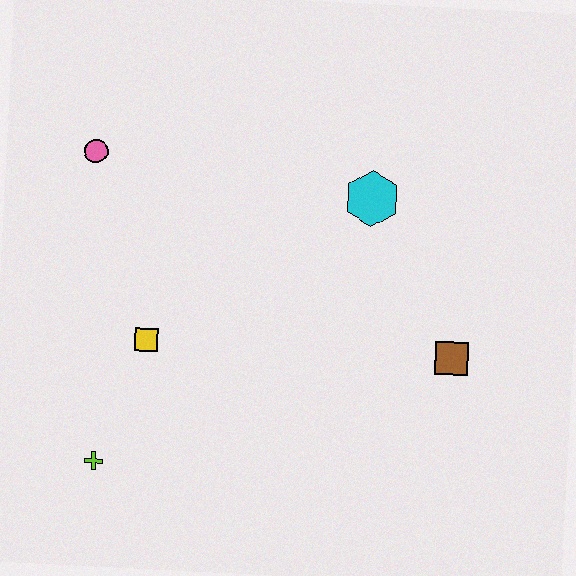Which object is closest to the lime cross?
The yellow square is closest to the lime cross.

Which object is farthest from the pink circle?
The brown square is farthest from the pink circle.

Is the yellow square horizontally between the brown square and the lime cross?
Yes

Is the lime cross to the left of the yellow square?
Yes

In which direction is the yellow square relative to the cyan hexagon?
The yellow square is to the left of the cyan hexagon.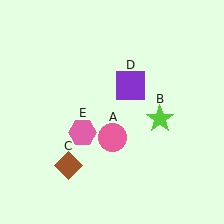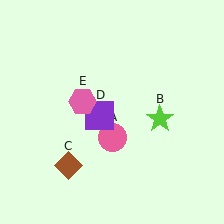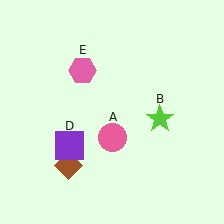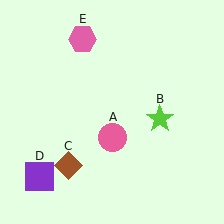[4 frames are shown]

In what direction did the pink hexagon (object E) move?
The pink hexagon (object E) moved up.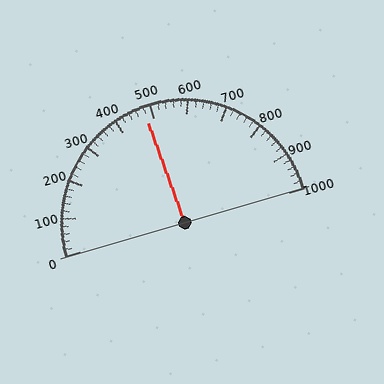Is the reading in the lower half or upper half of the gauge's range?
The reading is in the lower half of the range (0 to 1000).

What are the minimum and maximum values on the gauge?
The gauge ranges from 0 to 1000.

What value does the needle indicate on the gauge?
The needle indicates approximately 480.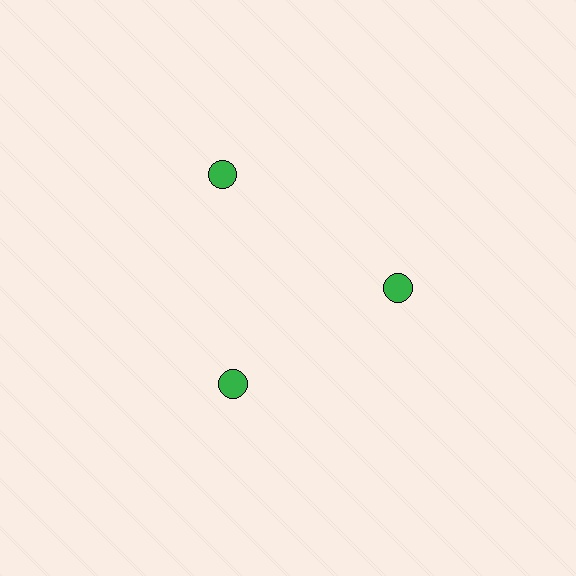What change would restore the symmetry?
The symmetry would be restored by moving it inward, back onto the ring so that all 3 circles sit at equal angles and equal distance from the center.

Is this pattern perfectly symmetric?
No. The 3 green circles are arranged in a ring, but one element near the 11 o'clock position is pushed outward from the center, breaking the 3-fold rotational symmetry.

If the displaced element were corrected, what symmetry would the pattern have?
It would have 3-fold rotational symmetry — the pattern would map onto itself every 120 degrees.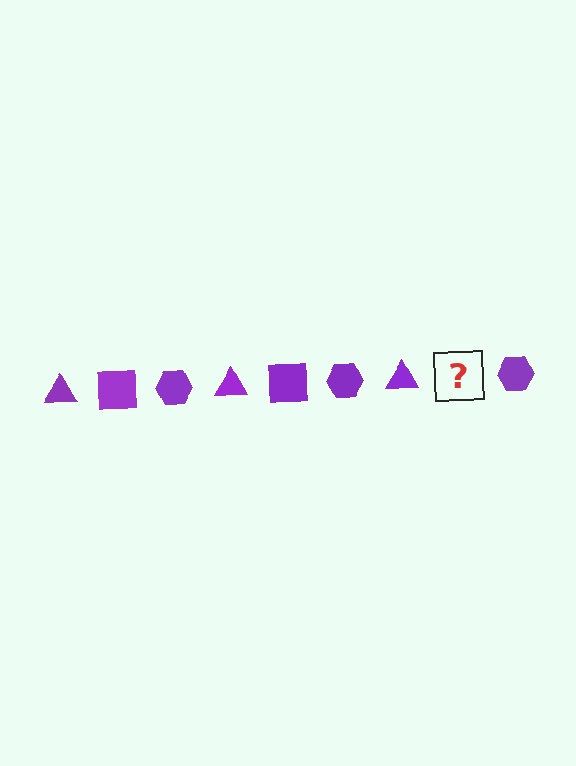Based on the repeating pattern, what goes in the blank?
The blank should be a purple square.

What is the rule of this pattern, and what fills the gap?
The rule is that the pattern cycles through triangle, square, hexagon shapes in purple. The gap should be filled with a purple square.